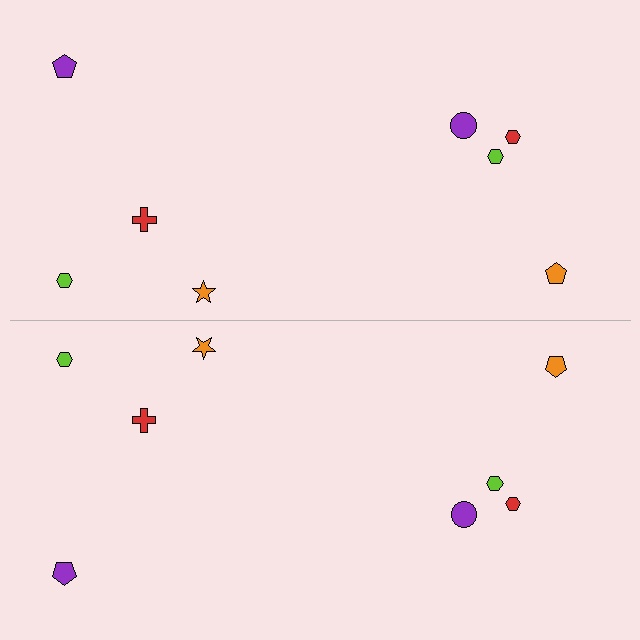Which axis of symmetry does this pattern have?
The pattern has a horizontal axis of symmetry running through the center of the image.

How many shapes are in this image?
There are 16 shapes in this image.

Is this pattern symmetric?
Yes, this pattern has bilateral (reflection) symmetry.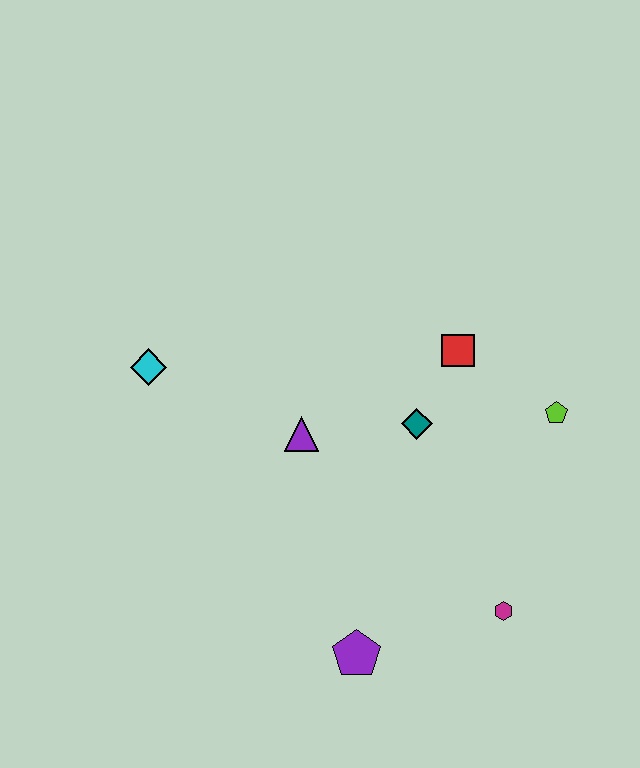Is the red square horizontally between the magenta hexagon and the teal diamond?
Yes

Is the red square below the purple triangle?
No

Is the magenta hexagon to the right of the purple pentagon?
Yes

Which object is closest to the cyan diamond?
The purple triangle is closest to the cyan diamond.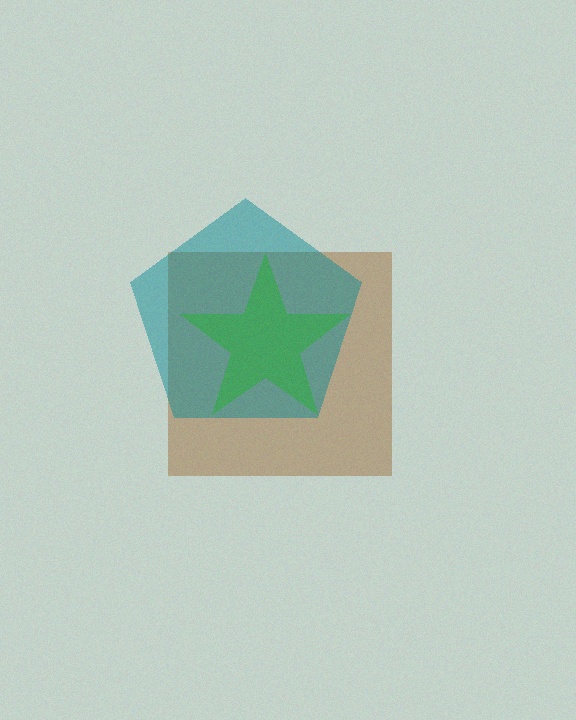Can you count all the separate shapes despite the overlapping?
Yes, there are 3 separate shapes.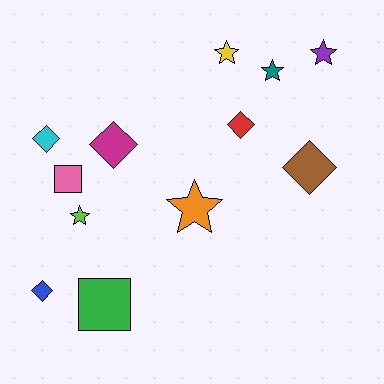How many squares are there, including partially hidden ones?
There are 2 squares.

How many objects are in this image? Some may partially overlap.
There are 12 objects.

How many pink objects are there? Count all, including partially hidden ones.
There is 1 pink object.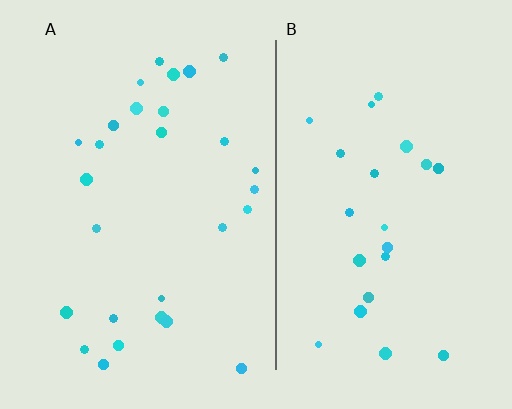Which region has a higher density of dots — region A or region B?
A (the left).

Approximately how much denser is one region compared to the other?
Approximately 1.2× — region A over region B.